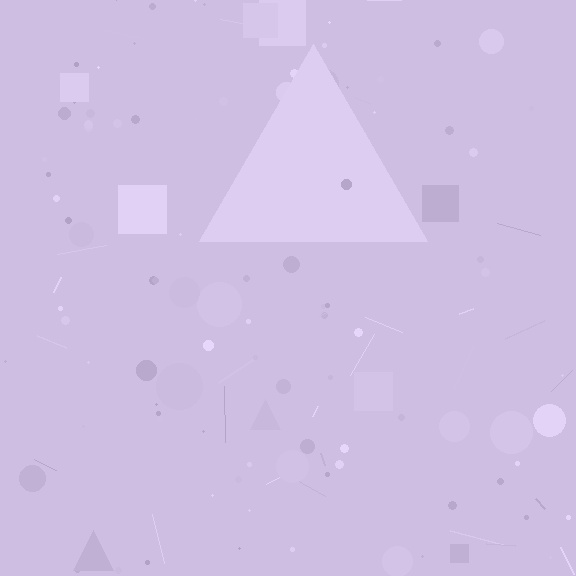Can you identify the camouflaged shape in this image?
The camouflaged shape is a triangle.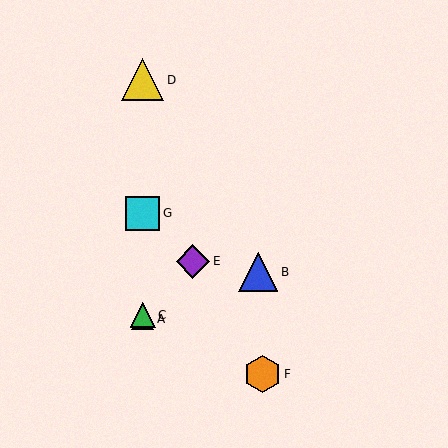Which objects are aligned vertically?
Objects A, C, D, G are aligned vertically.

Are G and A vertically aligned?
Yes, both are at x≈143.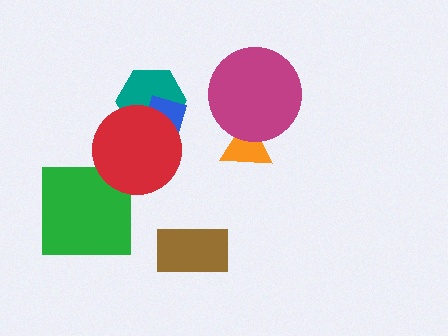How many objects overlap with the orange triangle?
1 object overlaps with the orange triangle.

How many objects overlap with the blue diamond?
2 objects overlap with the blue diamond.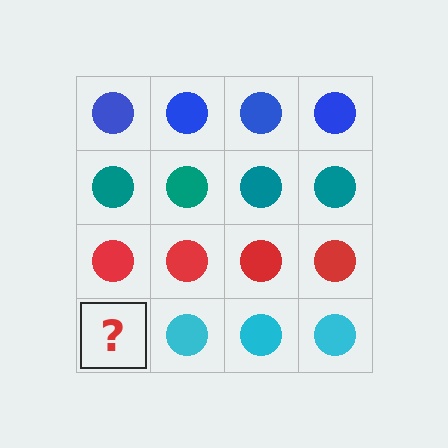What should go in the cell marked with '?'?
The missing cell should contain a cyan circle.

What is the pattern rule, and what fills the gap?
The rule is that each row has a consistent color. The gap should be filled with a cyan circle.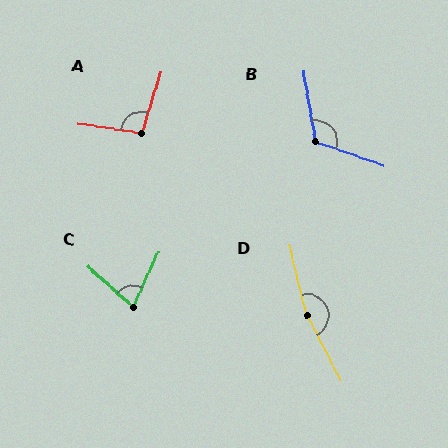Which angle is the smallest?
C, at approximately 73 degrees.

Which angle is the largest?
D, at approximately 167 degrees.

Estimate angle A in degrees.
Approximately 99 degrees.